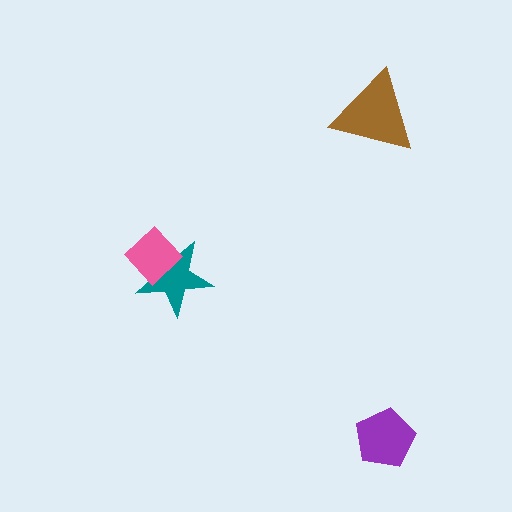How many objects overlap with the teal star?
1 object overlaps with the teal star.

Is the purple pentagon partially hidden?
No, no other shape covers it.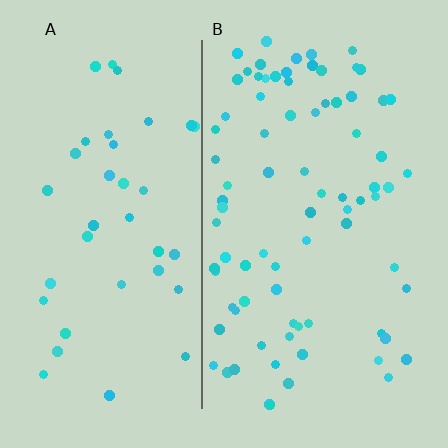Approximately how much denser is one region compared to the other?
Approximately 2.2× — region B over region A.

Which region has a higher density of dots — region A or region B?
B (the right).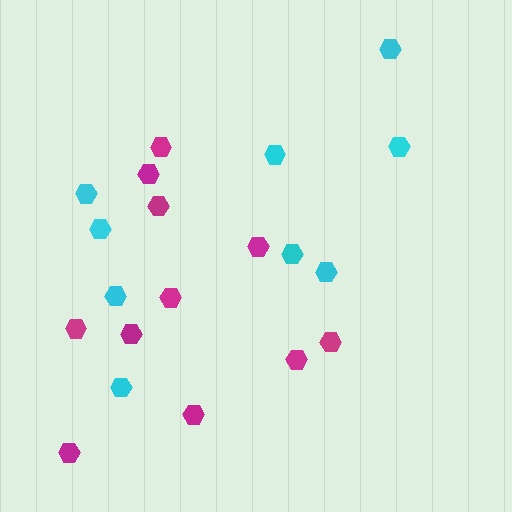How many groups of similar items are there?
There are 2 groups: one group of magenta hexagons (11) and one group of cyan hexagons (9).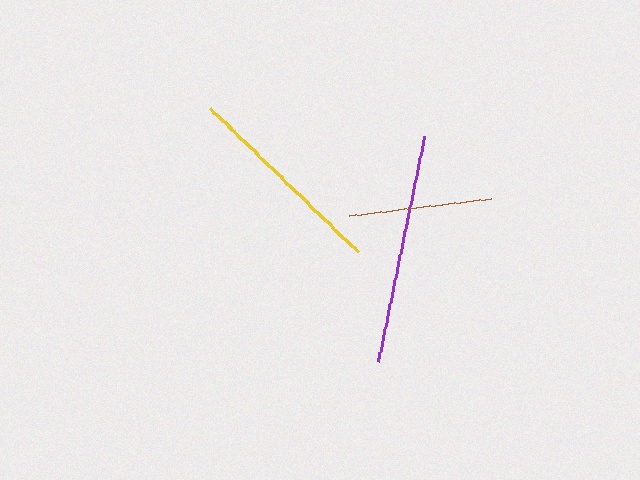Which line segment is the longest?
The purple line is the longest at approximately 231 pixels.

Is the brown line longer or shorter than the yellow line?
The yellow line is longer than the brown line.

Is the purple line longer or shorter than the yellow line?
The purple line is longer than the yellow line.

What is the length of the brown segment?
The brown segment is approximately 142 pixels long.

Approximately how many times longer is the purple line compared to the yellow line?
The purple line is approximately 1.1 times the length of the yellow line.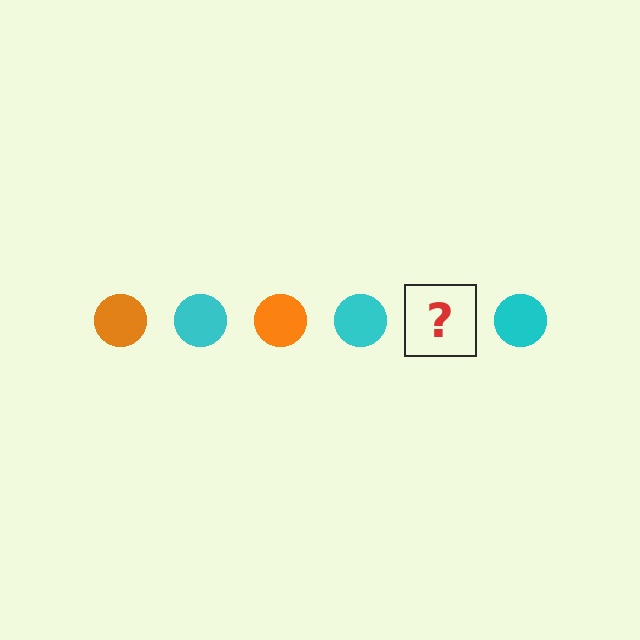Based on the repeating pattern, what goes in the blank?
The blank should be an orange circle.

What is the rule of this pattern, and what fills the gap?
The rule is that the pattern cycles through orange, cyan circles. The gap should be filled with an orange circle.